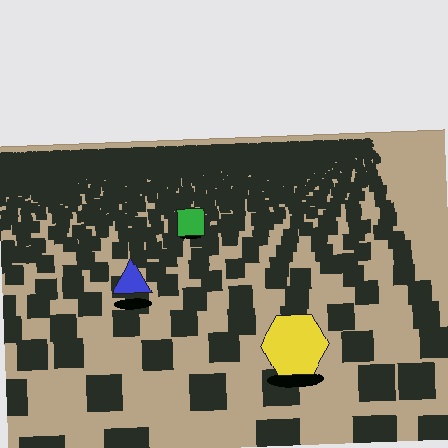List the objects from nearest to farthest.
From nearest to farthest: the yellow hexagon, the blue triangle, the green square.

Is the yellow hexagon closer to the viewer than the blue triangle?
Yes. The yellow hexagon is closer — you can tell from the texture gradient: the ground texture is coarser near it.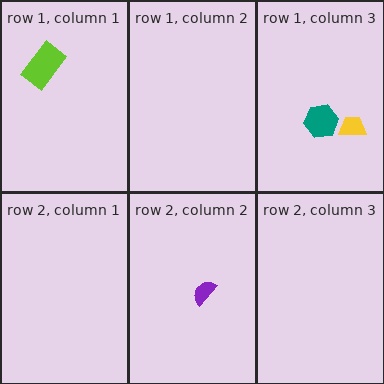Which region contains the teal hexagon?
The row 1, column 3 region.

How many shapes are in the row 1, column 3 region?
2.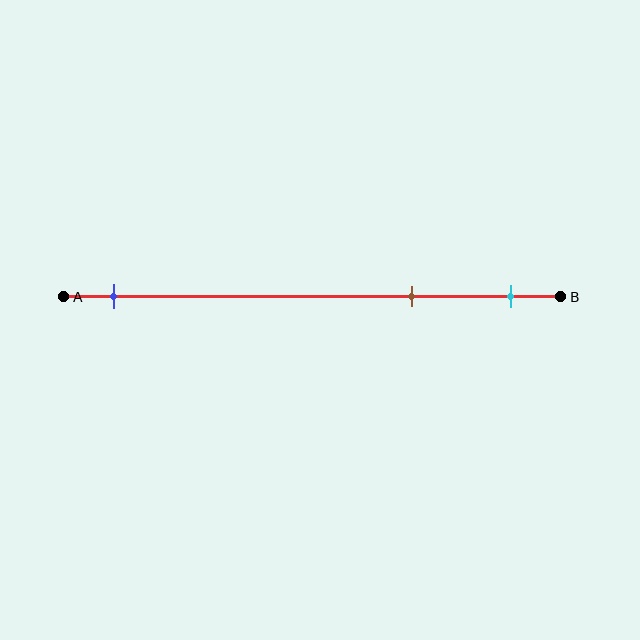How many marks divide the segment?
There are 3 marks dividing the segment.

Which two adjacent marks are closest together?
The brown and cyan marks are the closest adjacent pair.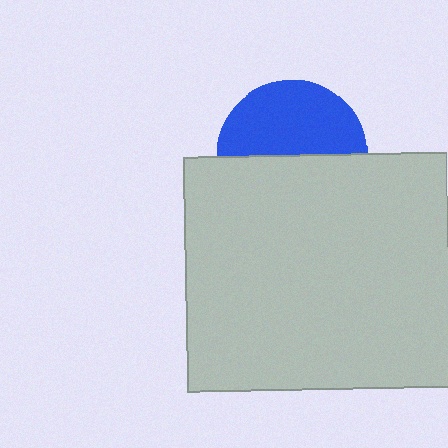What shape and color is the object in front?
The object in front is a light gray rectangle.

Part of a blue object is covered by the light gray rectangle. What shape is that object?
It is a circle.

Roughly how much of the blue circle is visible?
About half of it is visible (roughly 49%).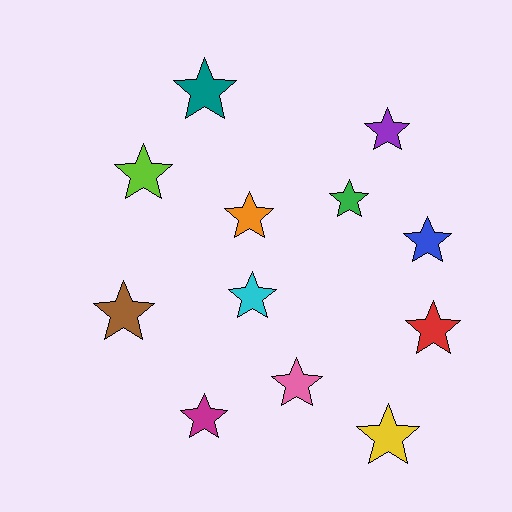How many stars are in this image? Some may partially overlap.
There are 12 stars.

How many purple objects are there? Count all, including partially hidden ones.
There is 1 purple object.